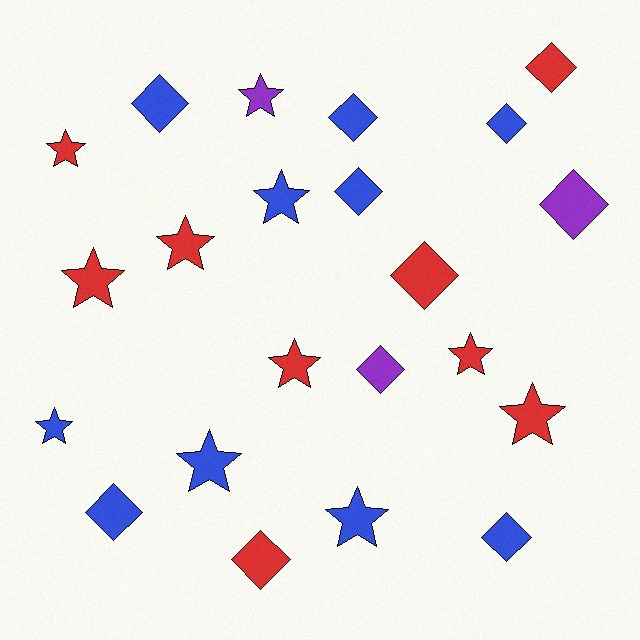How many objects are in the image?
There are 22 objects.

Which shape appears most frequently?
Diamond, with 11 objects.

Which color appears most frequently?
Blue, with 10 objects.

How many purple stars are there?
There is 1 purple star.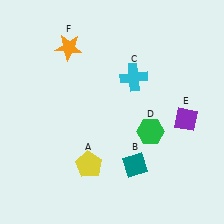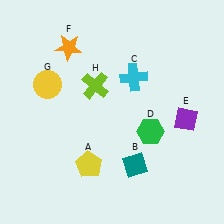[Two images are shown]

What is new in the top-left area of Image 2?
A yellow circle (G) was added in the top-left area of Image 2.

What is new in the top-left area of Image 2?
A lime cross (H) was added in the top-left area of Image 2.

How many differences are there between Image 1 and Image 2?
There are 2 differences between the two images.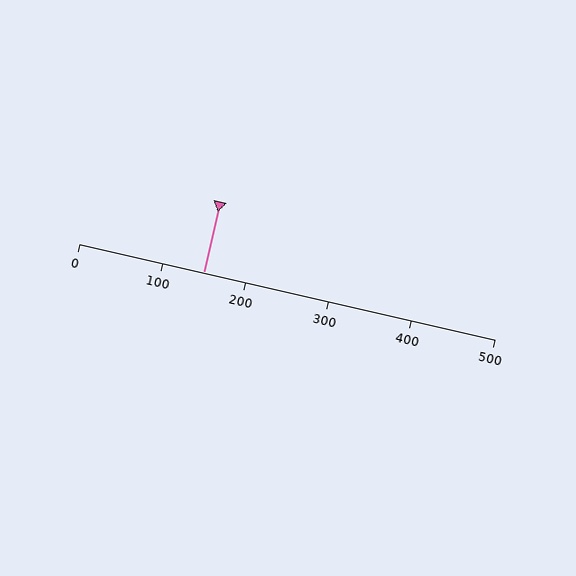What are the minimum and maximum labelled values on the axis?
The axis runs from 0 to 500.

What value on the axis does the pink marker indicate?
The marker indicates approximately 150.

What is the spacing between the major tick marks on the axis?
The major ticks are spaced 100 apart.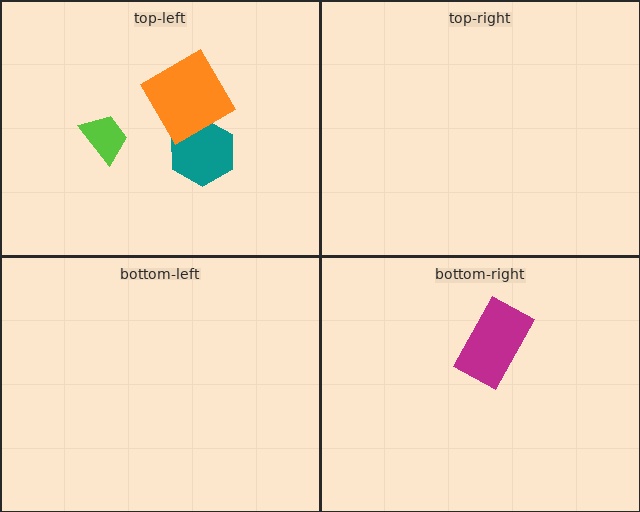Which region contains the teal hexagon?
The top-left region.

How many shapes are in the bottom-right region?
1.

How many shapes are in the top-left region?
3.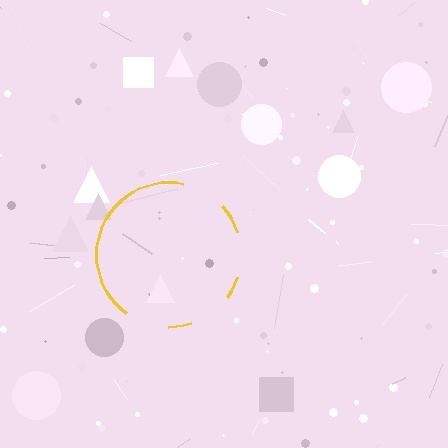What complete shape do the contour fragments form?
The contour fragments form a circle.